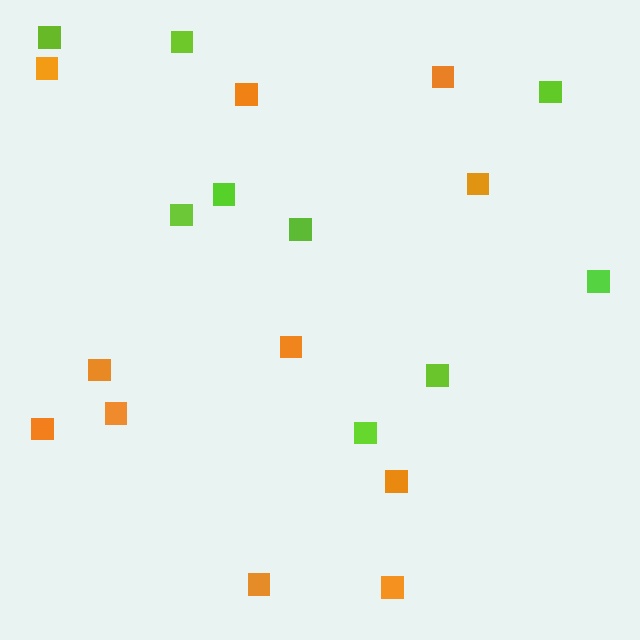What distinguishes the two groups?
There are 2 groups: one group of orange squares (11) and one group of lime squares (9).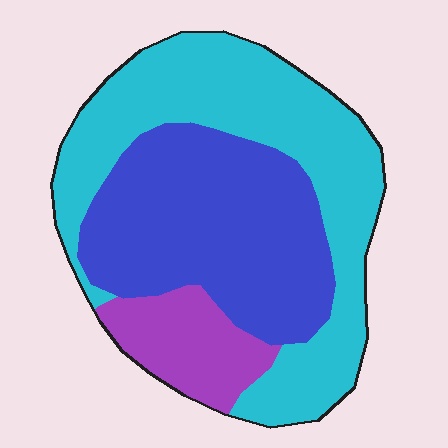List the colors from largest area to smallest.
From largest to smallest: cyan, blue, purple.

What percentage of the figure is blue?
Blue covers 40% of the figure.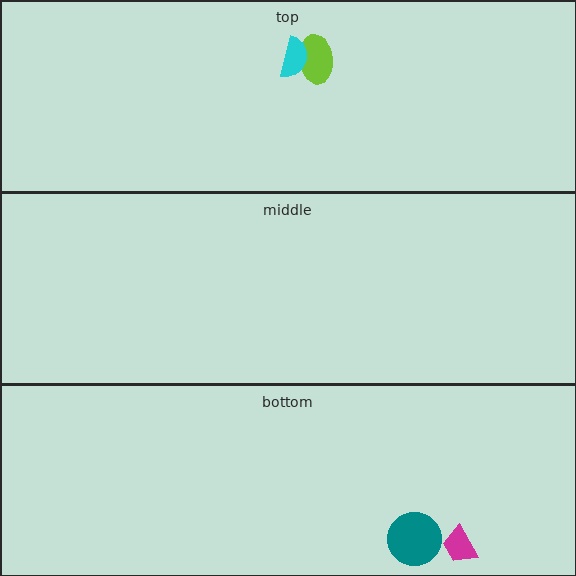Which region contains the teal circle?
The bottom region.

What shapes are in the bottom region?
The magenta trapezoid, the teal circle.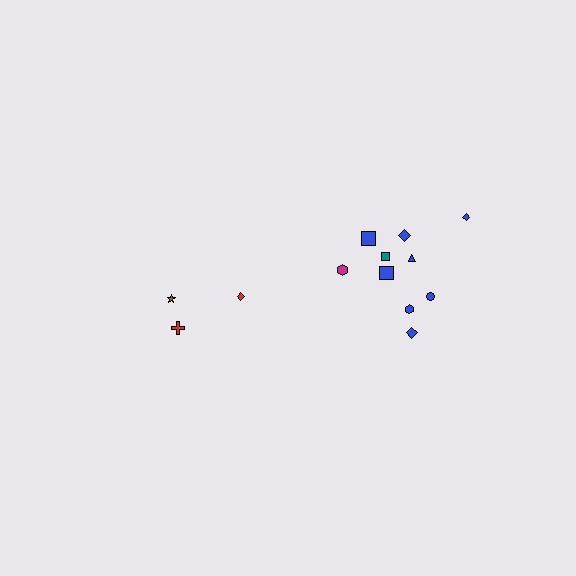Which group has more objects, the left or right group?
The right group.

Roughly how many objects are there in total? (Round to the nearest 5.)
Roughly 15 objects in total.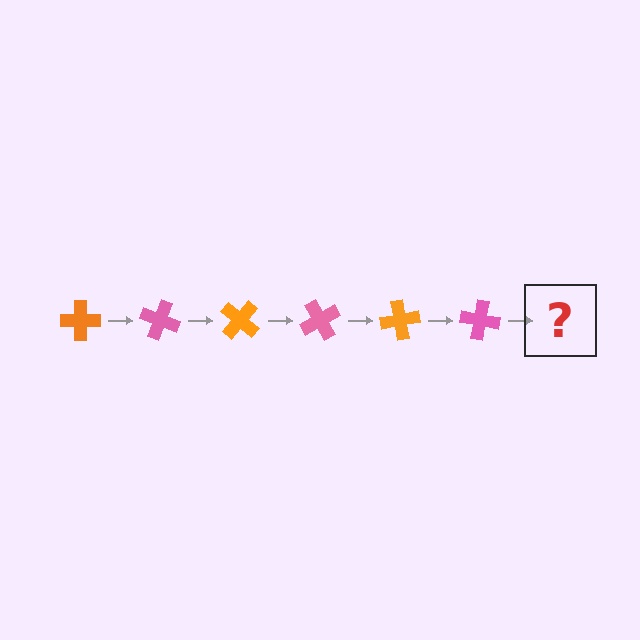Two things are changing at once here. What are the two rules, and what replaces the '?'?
The two rules are that it rotates 20 degrees each step and the color cycles through orange and pink. The '?' should be an orange cross, rotated 120 degrees from the start.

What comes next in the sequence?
The next element should be an orange cross, rotated 120 degrees from the start.